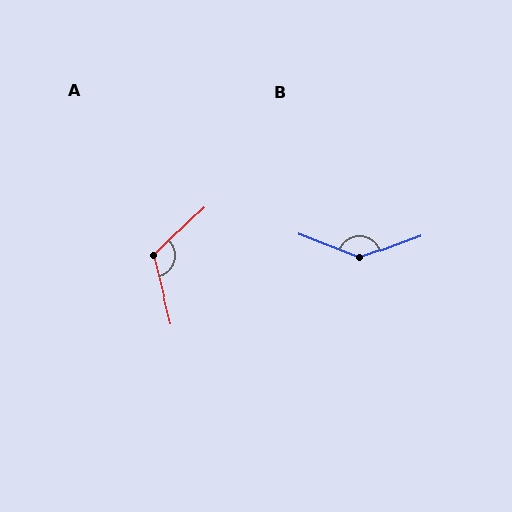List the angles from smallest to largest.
A (119°), B (138°).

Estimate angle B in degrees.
Approximately 138 degrees.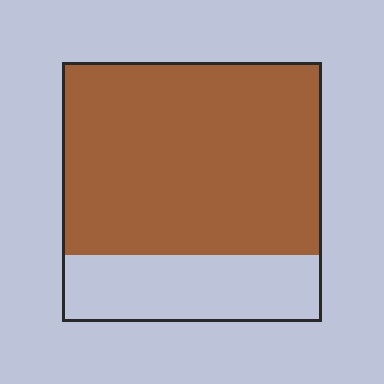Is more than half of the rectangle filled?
Yes.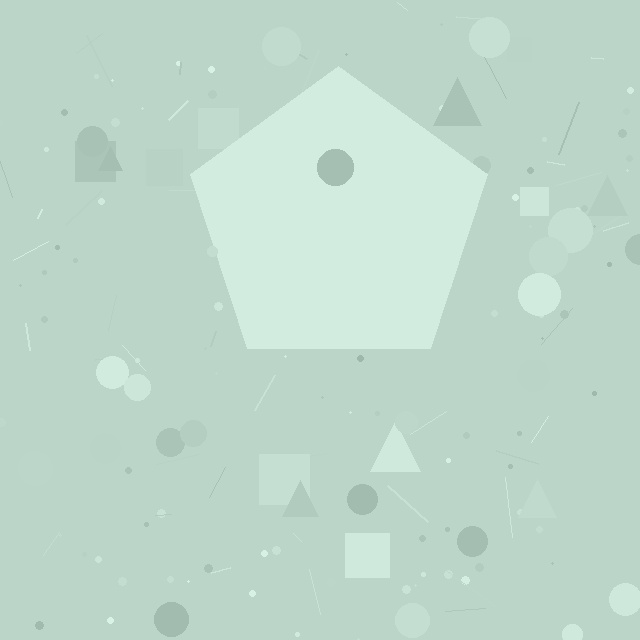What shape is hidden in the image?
A pentagon is hidden in the image.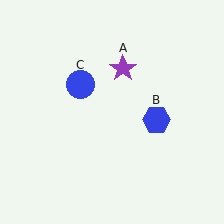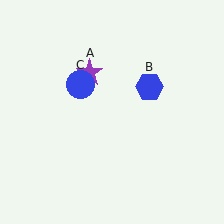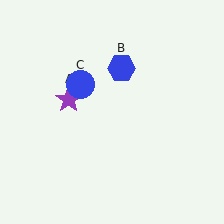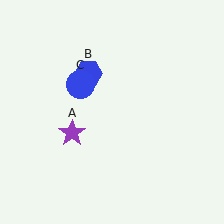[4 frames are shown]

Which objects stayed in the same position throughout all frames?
Blue circle (object C) remained stationary.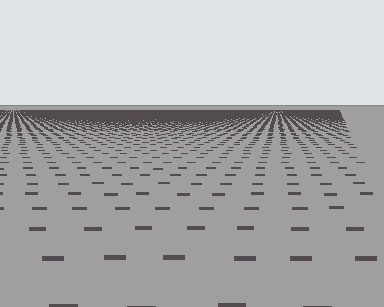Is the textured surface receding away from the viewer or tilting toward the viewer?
The surface is receding away from the viewer. Texture elements get smaller and denser toward the top.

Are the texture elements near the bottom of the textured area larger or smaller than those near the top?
Larger. Near the bottom, elements are closer to the viewer and appear at a bigger on-screen size.